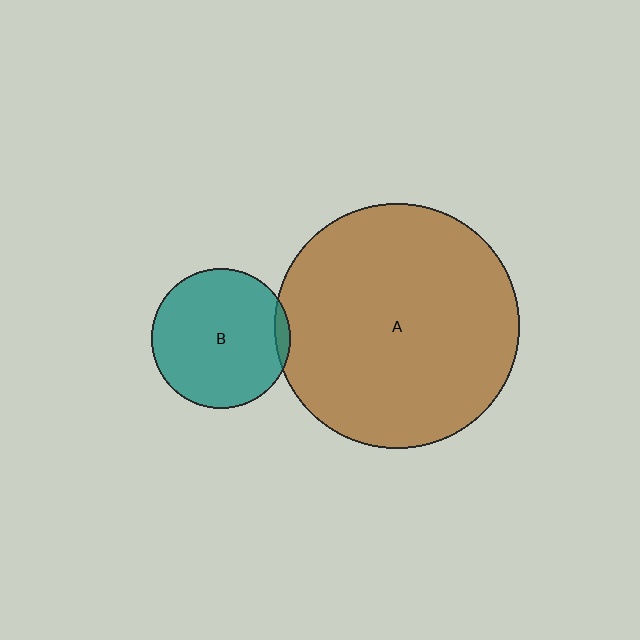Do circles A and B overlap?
Yes.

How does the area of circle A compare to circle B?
Approximately 3.1 times.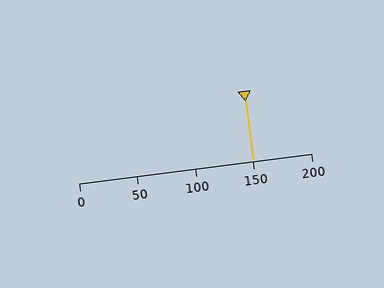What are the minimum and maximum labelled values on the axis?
The axis runs from 0 to 200.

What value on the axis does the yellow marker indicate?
The marker indicates approximately 150.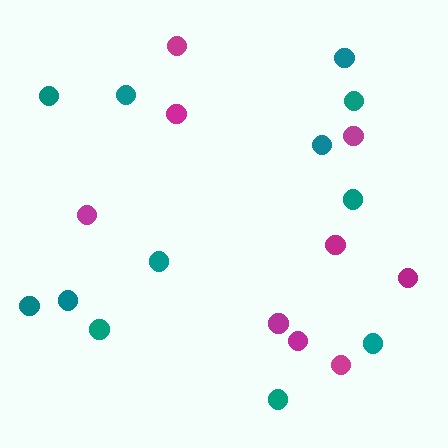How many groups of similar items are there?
There are 2 groups: one group of magenta circles (9) and one group of teal circles (12).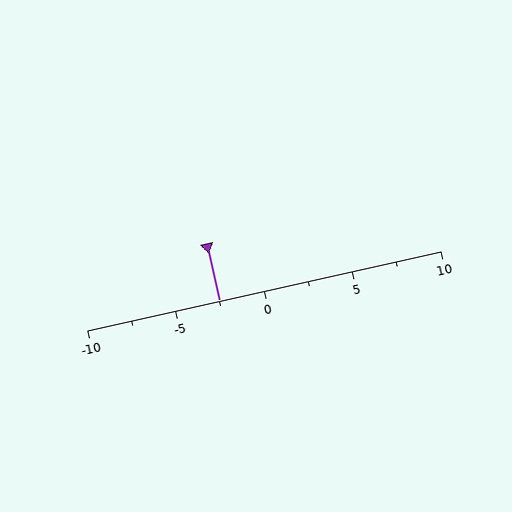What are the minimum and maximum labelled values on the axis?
The axis runs from -10 to 10.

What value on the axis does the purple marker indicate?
The marker indicates approximately -2.5.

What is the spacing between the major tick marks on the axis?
The major ticks are spaced 5 apart.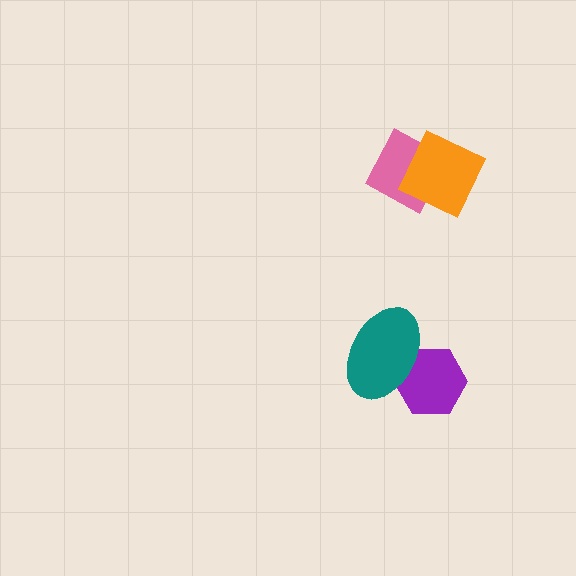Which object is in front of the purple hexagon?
The teal ellipse is in front of the purple hexagon.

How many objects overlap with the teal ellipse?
1 object overlaps with the teal ellipse.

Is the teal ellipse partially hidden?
No, no other shape covers it.